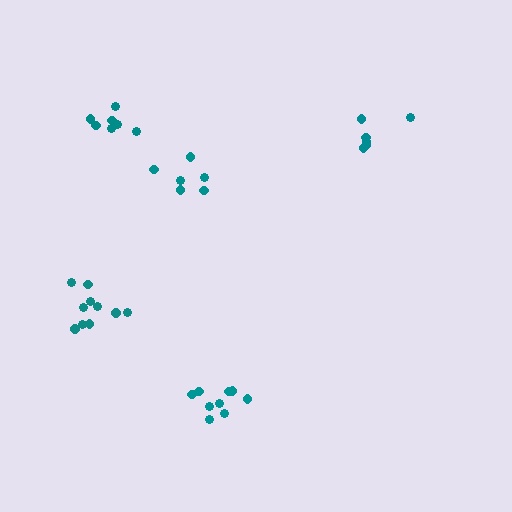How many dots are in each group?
Group 1: 9 dots, Group 2: 7 dots, Group 3: 10 dots, Group 4: 6 dots, Group 5: 6 dots (38 total).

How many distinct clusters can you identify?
There are 5 distinct clusters.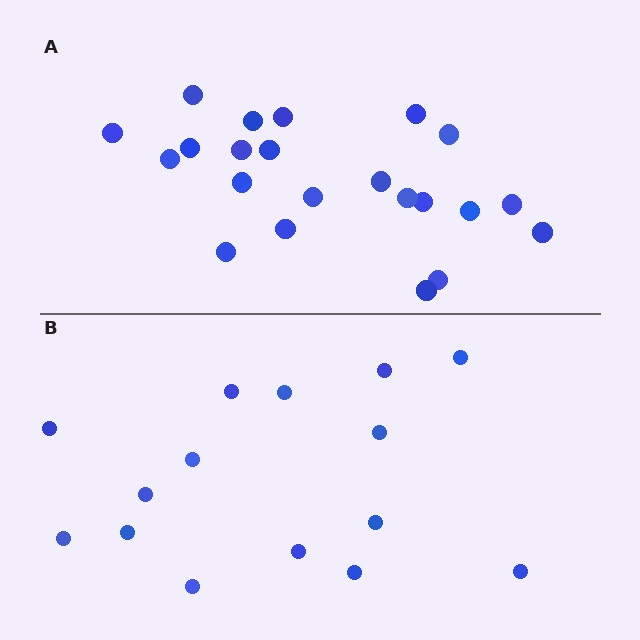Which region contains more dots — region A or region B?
Region A (the top region) has more dots.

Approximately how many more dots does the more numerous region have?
Region A has roughly 8 or so more dots than region B.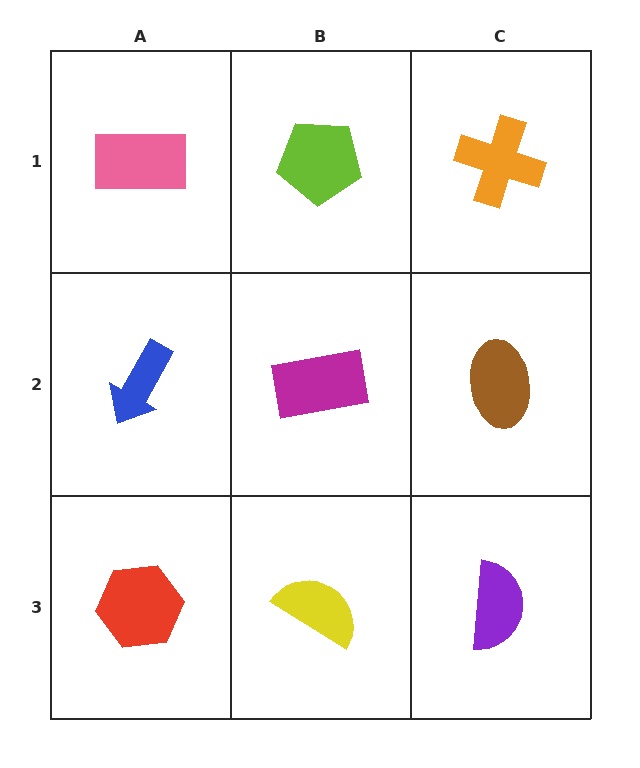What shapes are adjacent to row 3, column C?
A brown ellipse (row 2, column C), a yellow semicircle (row 3, column B).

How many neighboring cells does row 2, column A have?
3.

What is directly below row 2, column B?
A yellow semicircle.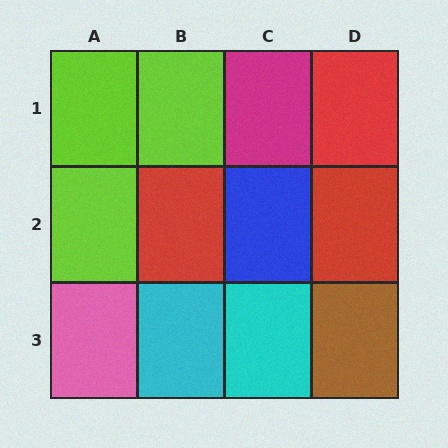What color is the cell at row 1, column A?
Lime.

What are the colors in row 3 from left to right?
Pink, cyan, cyan, brown.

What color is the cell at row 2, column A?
Lime.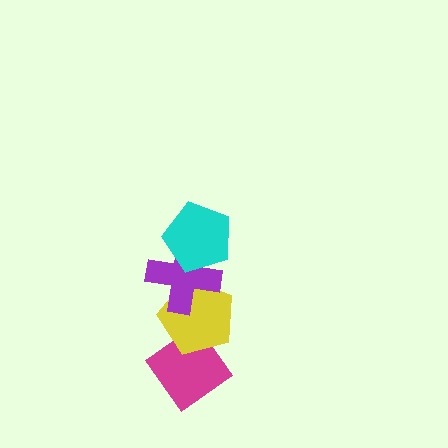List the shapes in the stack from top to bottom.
From top to bottom: the cyan pentagon, the purple cross, the yellow pentagon, the magenta diamond.